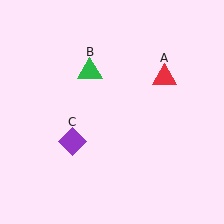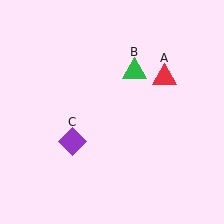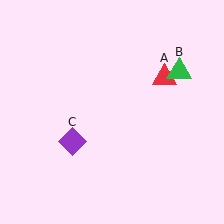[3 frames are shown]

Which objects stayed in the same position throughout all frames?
Red triangle (object A) and purple diamond (object C) remained stationary.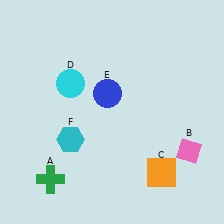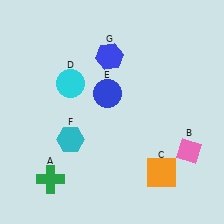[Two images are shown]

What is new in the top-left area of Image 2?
A blue hexagon (G) was added in the top-left area of Image 2.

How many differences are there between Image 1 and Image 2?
There is 1 difference between the two images.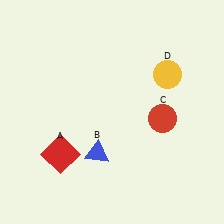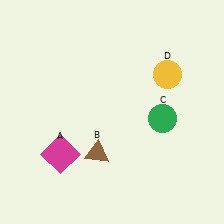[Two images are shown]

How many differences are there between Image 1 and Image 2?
There are 3 differences between the two images.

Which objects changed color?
A changed from red to magenta. B changed from blue to brown. C changed from red to green.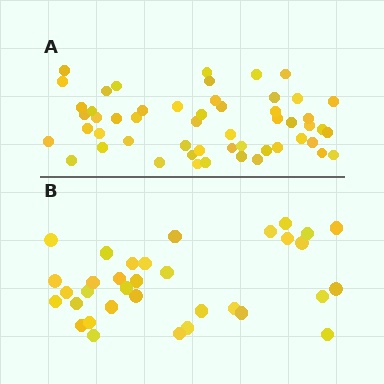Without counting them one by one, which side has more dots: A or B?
Region A (the top region) has more dots.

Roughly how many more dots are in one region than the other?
Region A has approximately 20 more dots than region B.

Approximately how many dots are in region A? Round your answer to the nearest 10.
About 50 dots. (The exact count is 53, which rounds to 50.)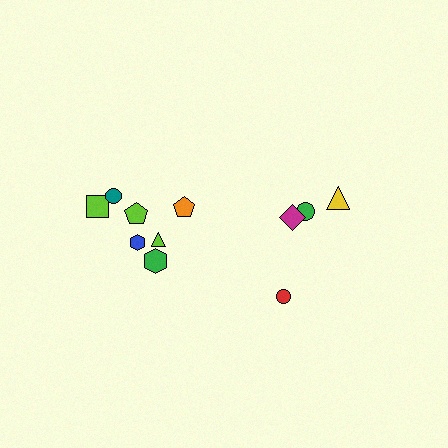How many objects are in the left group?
There are 7 objects.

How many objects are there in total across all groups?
There are 11 objects.